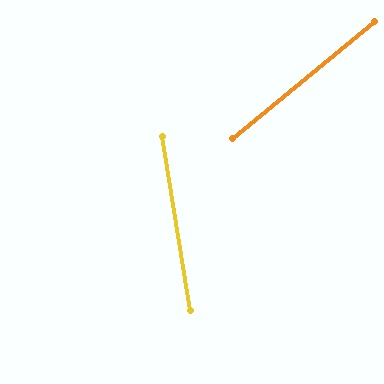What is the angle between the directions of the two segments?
Approximately 60 degrees.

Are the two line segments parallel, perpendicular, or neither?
Neither parallel nor perpendicular — they differ by about 60°.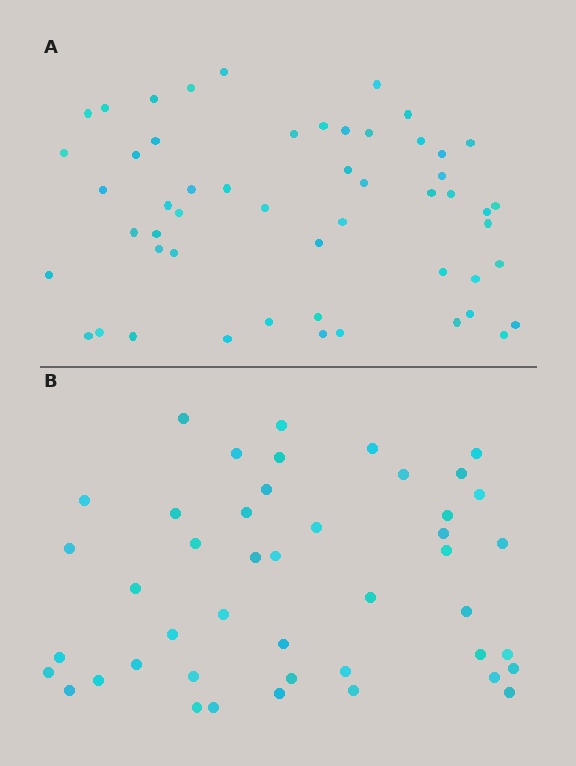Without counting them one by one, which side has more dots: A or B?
Region A (the top region) has more dots.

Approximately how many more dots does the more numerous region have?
Region A has roughly 8 or so more dots than region B.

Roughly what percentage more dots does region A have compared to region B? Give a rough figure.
About 20% more.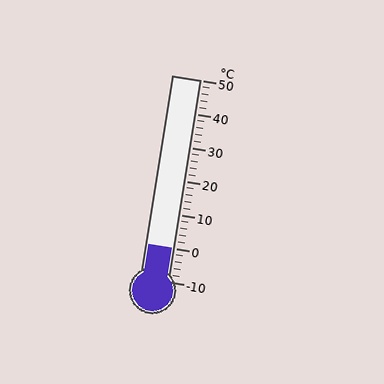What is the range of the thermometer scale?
The thermometer scale ranges from -10°C to 50°C.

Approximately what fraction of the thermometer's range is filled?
The thermometer is filled to approximately 15% of its range.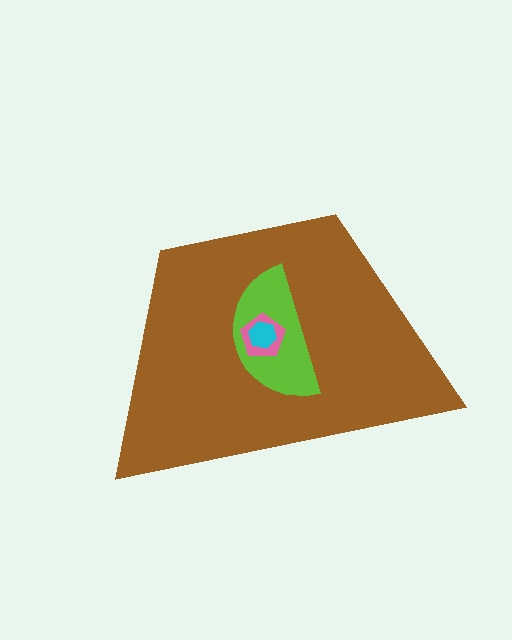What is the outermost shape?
The brown trapezoid.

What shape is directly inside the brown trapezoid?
The lime semicircle.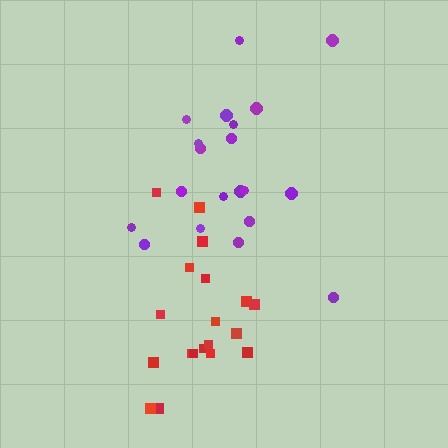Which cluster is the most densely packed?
Red.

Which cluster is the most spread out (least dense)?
Purple.